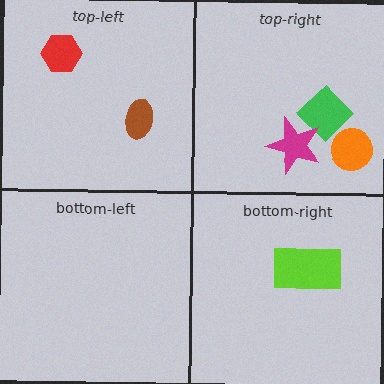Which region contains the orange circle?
The top-right region.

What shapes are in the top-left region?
The red hexagon, the brown ellipse.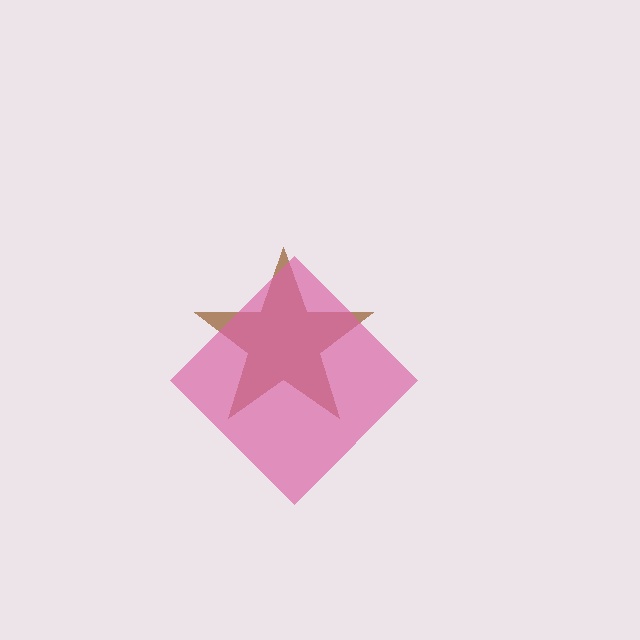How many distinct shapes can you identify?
There are 2 distinct shapes: a brown star, a pink diamond.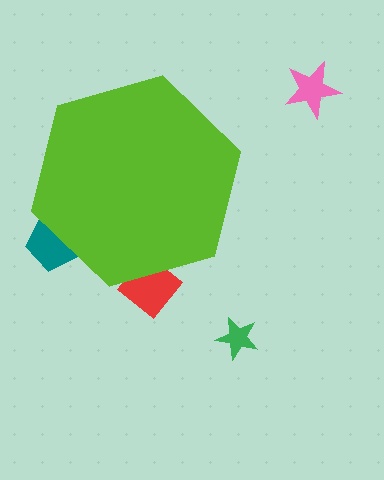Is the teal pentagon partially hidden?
Yes, the teal pentagon is partially hidden behind the lime hexagon.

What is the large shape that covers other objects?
A lime hexagon.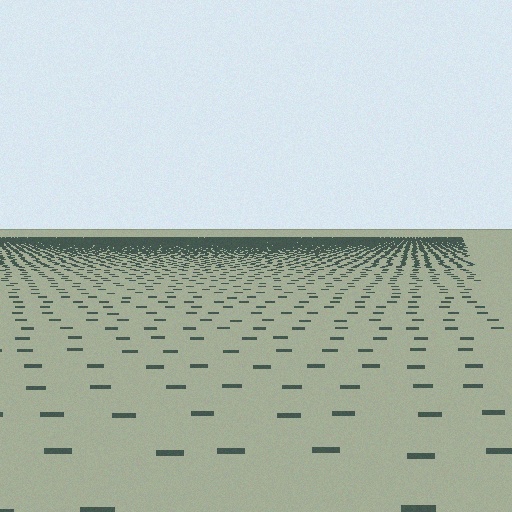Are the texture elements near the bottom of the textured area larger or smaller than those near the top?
Larger. Near the bottom, elements are closer to the viewer and appear at a bigger on-screen size.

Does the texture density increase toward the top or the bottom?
Density increases toward the top.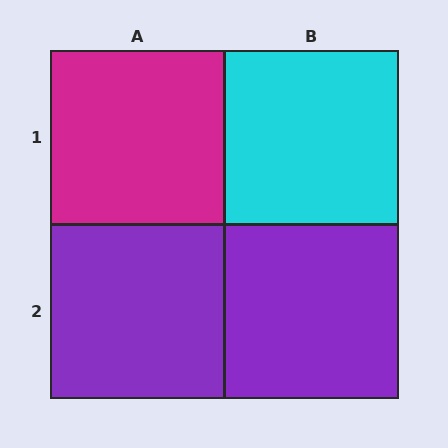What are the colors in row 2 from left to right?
Purple, purple.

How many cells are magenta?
1 cell is magenta.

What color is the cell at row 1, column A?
Magenta.